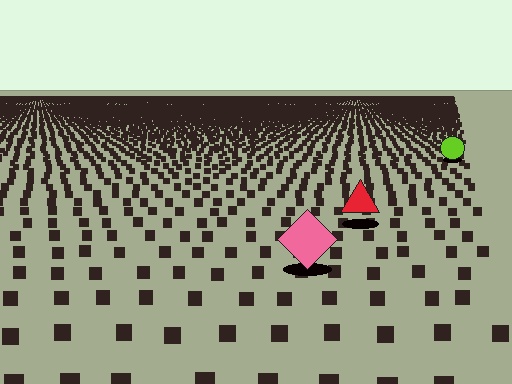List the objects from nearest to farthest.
From nearest to farthest: the pink diamond, the red triangle, the lime circle.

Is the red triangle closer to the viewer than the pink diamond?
No. The pink diamond is closer — you can tell from the texture gradient: the ground texture is coarser near it.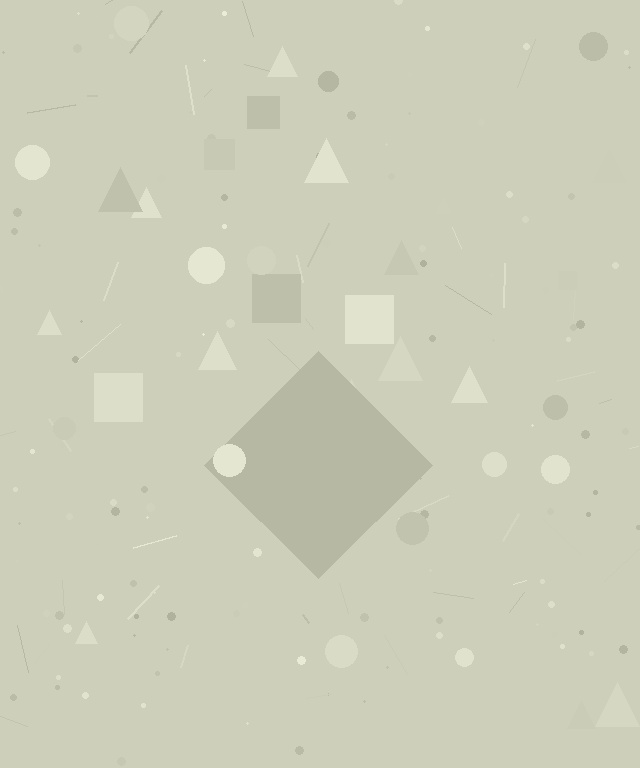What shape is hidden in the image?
A diamond is hidden in the image.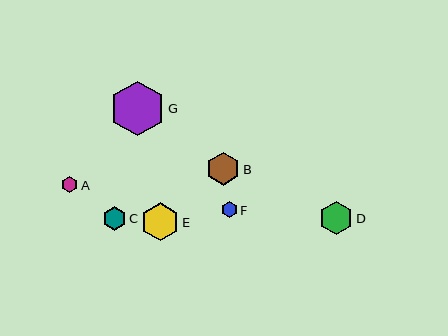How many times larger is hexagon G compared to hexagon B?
Hexagon G is approximately 1.7 times the size of hexagon B.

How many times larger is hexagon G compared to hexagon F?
Hexagon G is approximately 3.5 times the size of hexagon F.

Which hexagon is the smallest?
Hexagon F is the smallest with a size of approximately 16 pixels.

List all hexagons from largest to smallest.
From largest to smallest: G, E, D, B, C, A, F.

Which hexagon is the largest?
Hexagon G is the largest with a size of approximately 55 pixels.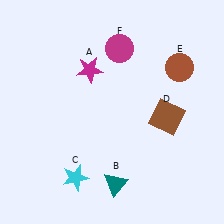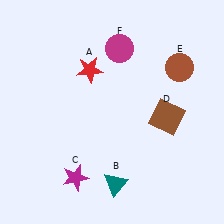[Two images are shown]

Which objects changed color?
A changed from magenta to red. C changed from cyan to magenta.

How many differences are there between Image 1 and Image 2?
There are 2 differences between the two images.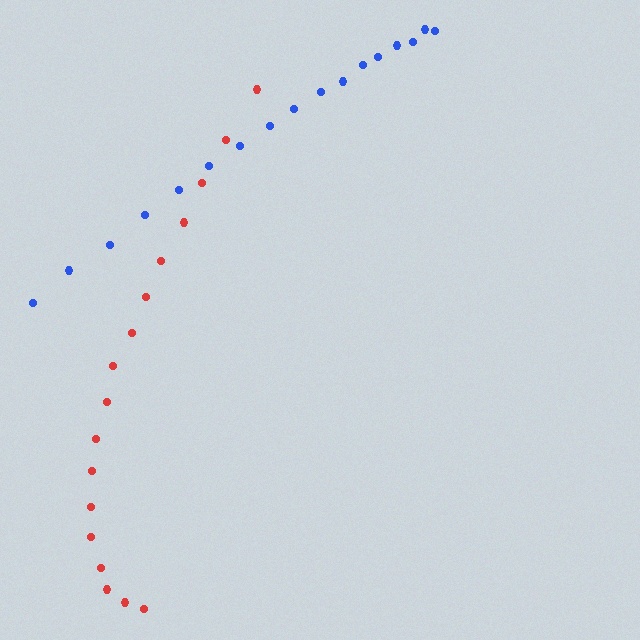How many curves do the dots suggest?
There are 2 distinct paths.